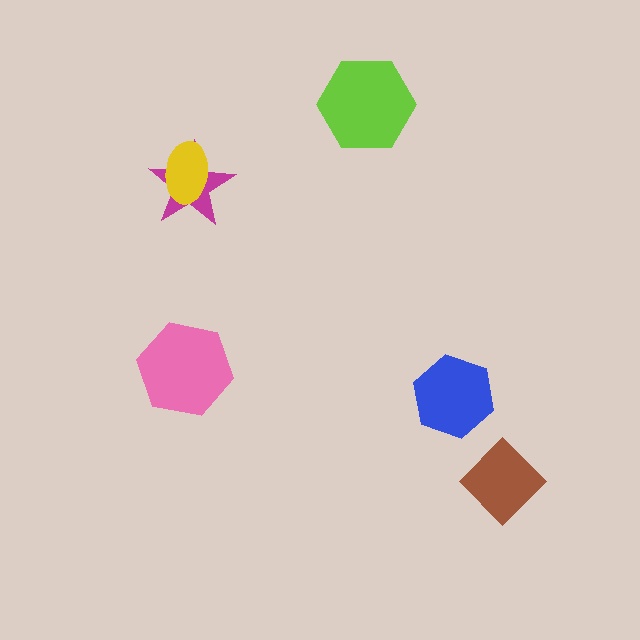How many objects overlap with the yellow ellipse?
1 object overlaps with the yellow ellipse.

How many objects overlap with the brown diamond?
0 objects overlap with the brown diamond.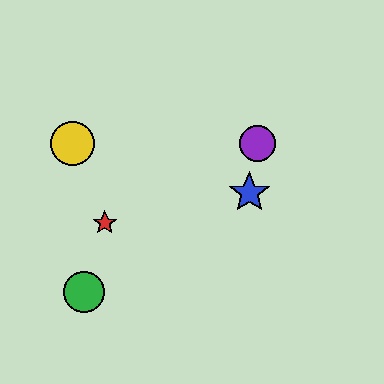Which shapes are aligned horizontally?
The yellow circle, the purple circle are aligned horizontally.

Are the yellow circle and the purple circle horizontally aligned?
Yes, both are at y≈143.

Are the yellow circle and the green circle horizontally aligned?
No, the yellow circle is at y≈143 and the green circle is at y≈292.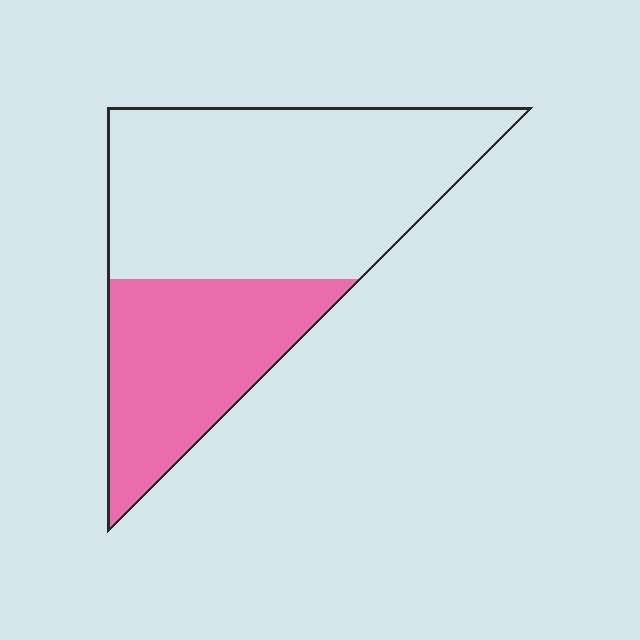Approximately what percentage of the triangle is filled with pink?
Approximately 35%.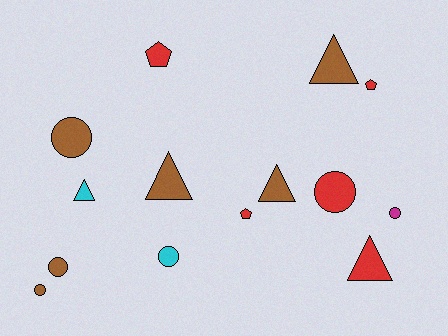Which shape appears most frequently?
Circle, with 6 objects.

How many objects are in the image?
There are 14 objects.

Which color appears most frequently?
Brown, with 6 objects.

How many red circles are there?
There is 1 red circle.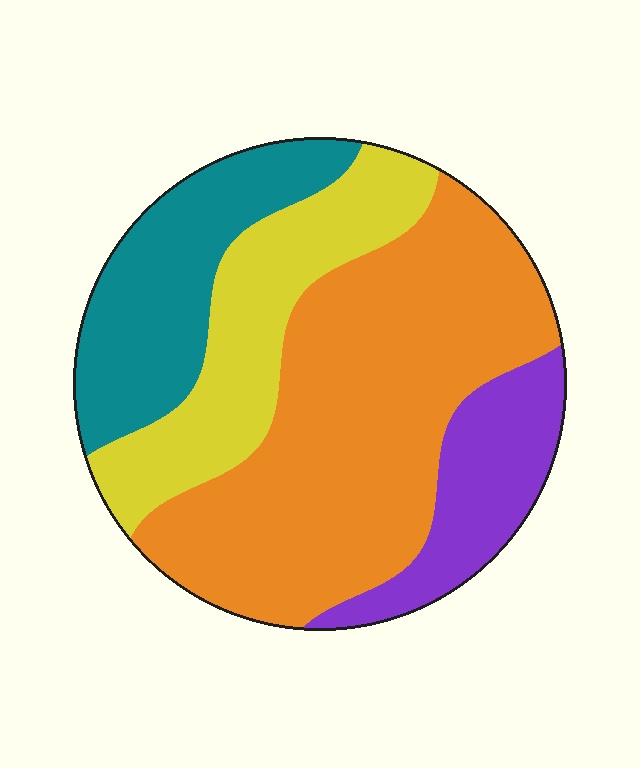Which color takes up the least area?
Purple, at roughly 15%.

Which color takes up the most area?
Orange, at roughly 45%.